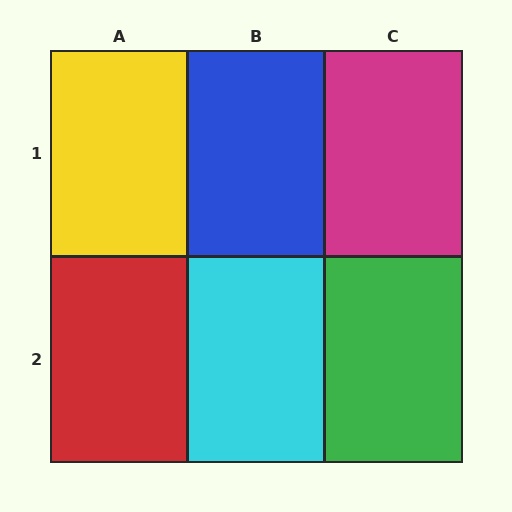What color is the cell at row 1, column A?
Yellow.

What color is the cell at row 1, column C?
Magenta.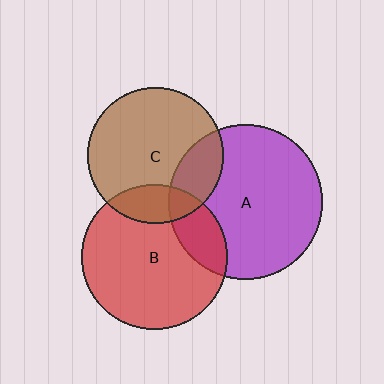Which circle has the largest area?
Circle A (purple).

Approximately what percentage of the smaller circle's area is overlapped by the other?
Approximately 20%.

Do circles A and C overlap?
Yes.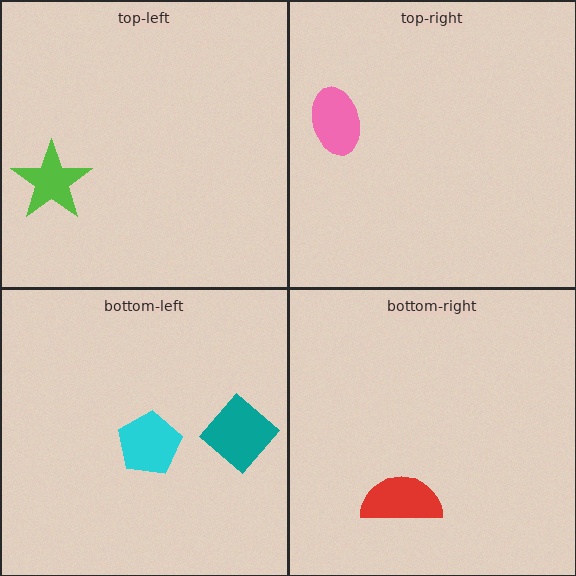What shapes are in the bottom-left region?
The teal diamond, the cyan pentagon.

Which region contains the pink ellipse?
The top-right region.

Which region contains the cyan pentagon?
The bottom-left region.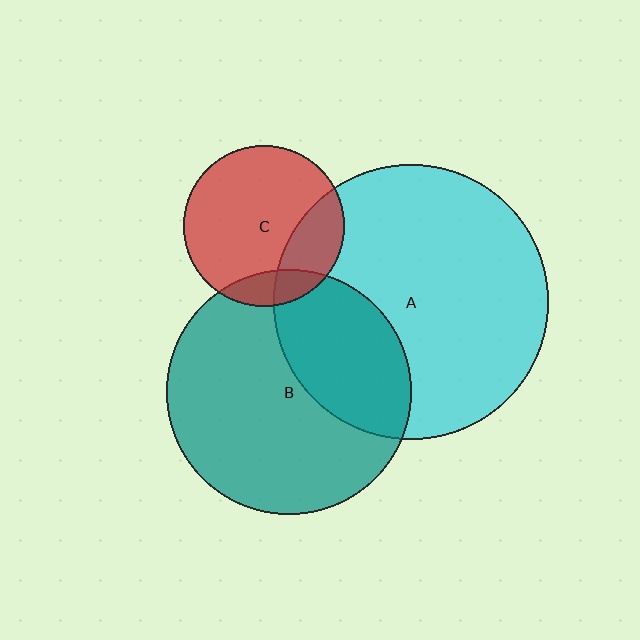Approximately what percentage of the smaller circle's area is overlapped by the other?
Approximately 25%.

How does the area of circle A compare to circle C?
Approximately 2.9 times.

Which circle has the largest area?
Circle A (cyan).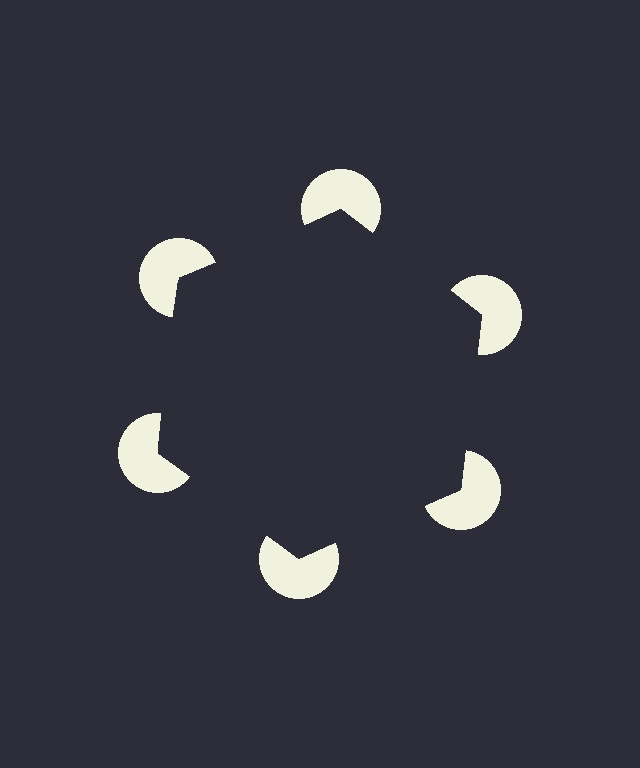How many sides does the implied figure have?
6 sides.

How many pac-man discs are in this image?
There are 6 — one at each vertex of the illusory hexagon.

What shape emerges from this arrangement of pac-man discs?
An illusory hexagon — its edges are inferred from the aligned wedge cuts in the pac-man discs, not physically drawn.